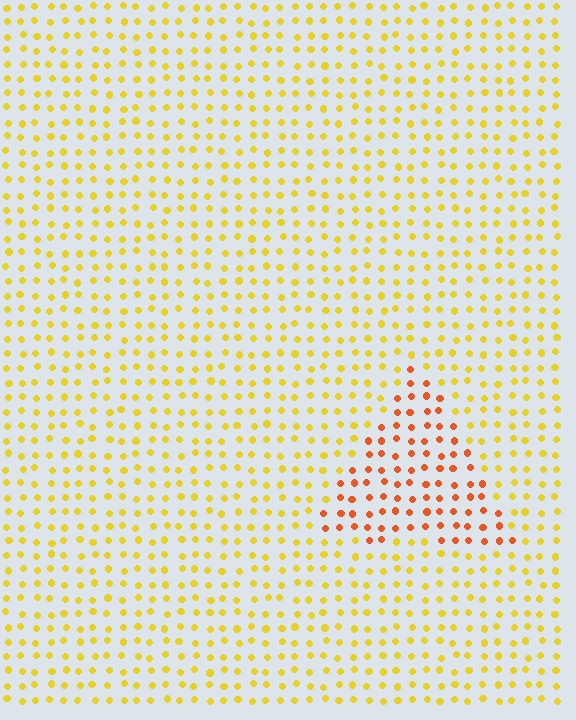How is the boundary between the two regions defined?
The boundary is defined purely by a slight shift in hue (about 38 degrees). Spacing, size, and orientation are identical on both sides.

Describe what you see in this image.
The image is filled with small yellow elements in a uniform arrangement. A triangle-shaped region is visible where the elements are tinted to a slightly different hue, forming a subtle color boundary.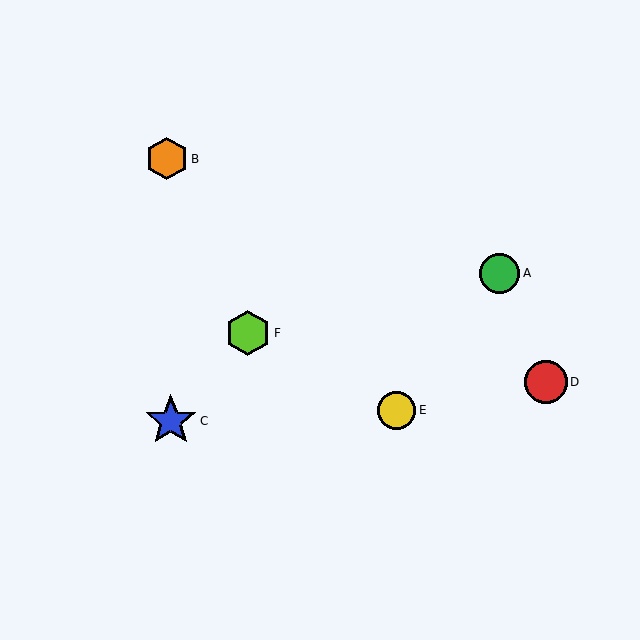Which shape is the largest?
The blue star (labeled C) is the largest.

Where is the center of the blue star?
The center of the blue star is at (171, 421).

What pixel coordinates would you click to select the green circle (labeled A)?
Click at (500, 273) to select the green circle A.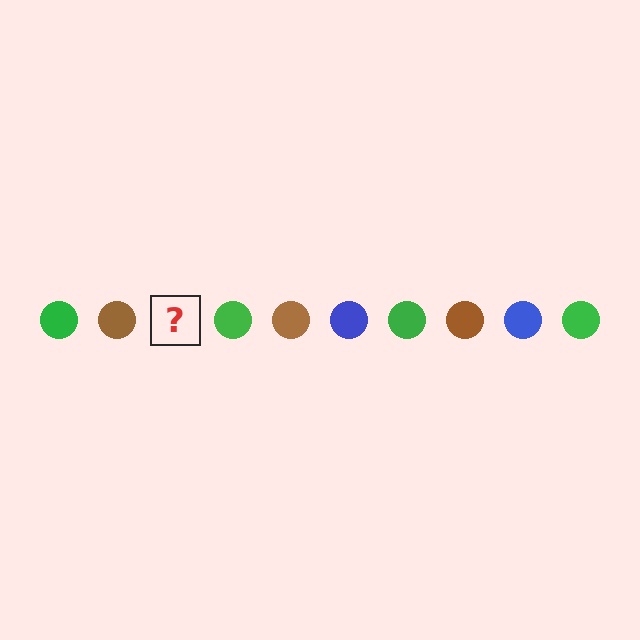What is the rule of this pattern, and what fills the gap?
The rule is that the pattern cycles through green, brown, blue circles. The gap should be filled with a blue circle.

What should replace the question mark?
The question mark should be replaced with a blue circle.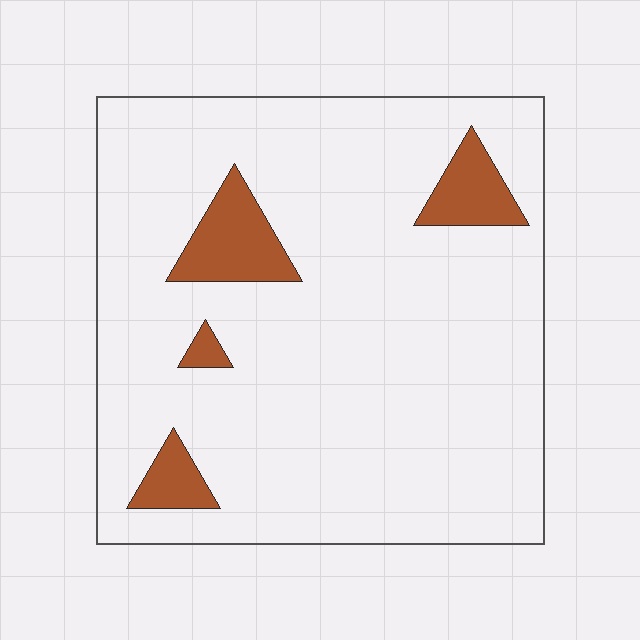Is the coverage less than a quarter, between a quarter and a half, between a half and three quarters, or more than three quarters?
Less than a quarter.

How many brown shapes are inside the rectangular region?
4.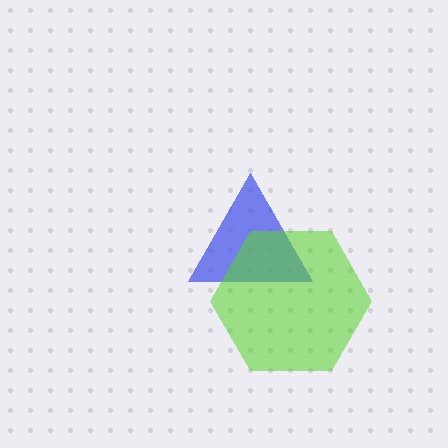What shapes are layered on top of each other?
The layered shapes are: a blue triangle, a lime hexagon.